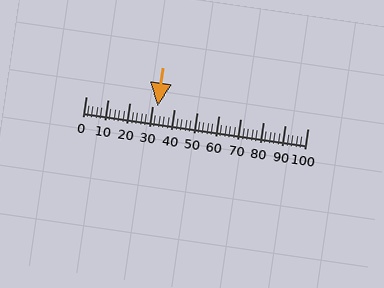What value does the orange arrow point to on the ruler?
The orange arrow points to approximately 32.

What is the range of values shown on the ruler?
The ruler shows values from 0 to 100.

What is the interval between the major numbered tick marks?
The major tick marks are spaced 10 units apart.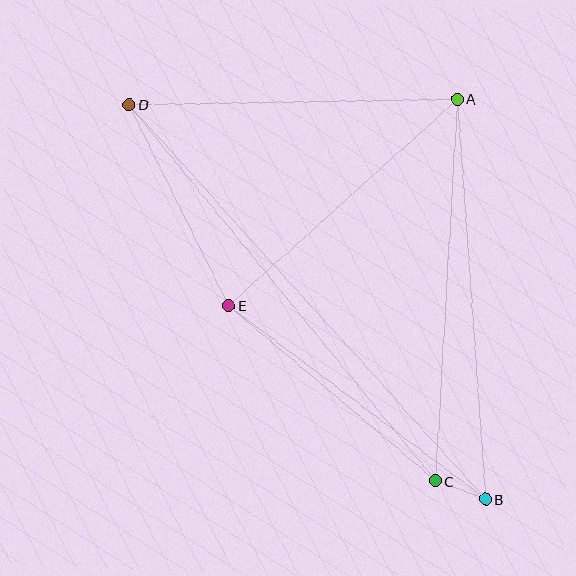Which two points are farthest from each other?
Points B and D are farthest from each other.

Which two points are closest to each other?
Points B and C are closest to each other.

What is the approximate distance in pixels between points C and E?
The distance between C and E is approximately 271 pixels.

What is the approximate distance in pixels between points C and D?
The distance between C and D is approximately 485 pixels.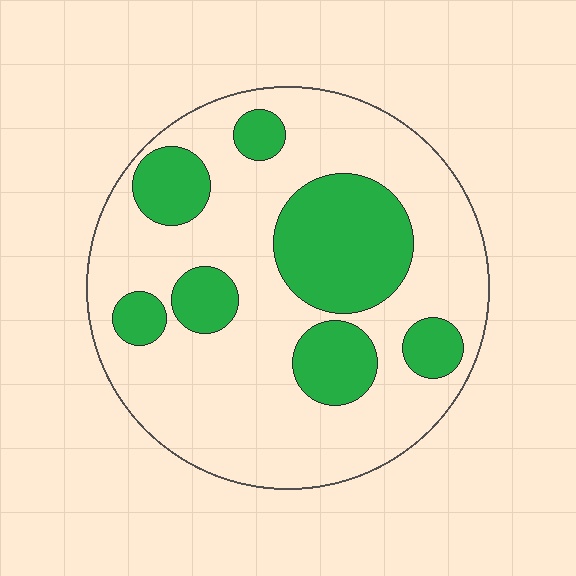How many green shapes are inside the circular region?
7.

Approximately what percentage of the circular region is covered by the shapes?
Approximately 30%.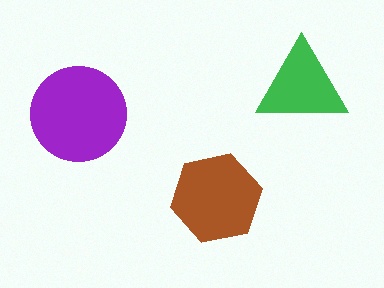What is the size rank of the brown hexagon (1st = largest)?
2nd.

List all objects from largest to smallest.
The purple circle, the brown hexagon, the green triangle.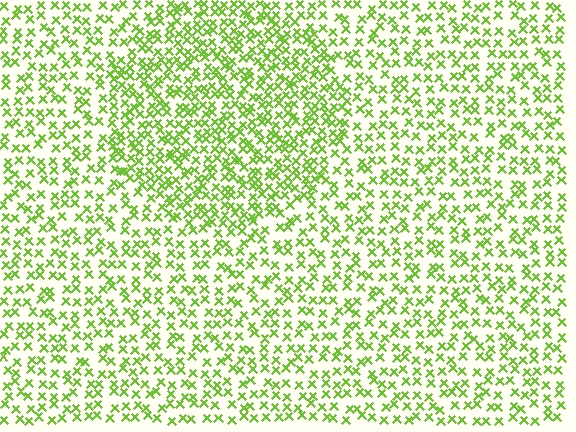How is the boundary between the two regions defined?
The boundary is defined by a change in element density (approximately 1.7x ratio). All elements are the same color, size, and shape.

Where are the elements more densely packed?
The elements are more densely packed inside the circle boundary.